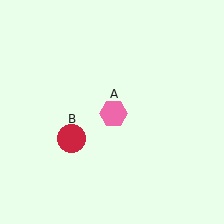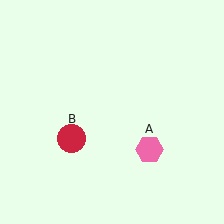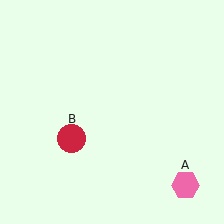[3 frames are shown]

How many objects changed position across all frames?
1 object changed position: pink hexagon (object A).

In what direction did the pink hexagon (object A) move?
The pink hexagon (object A) moved down and to the right.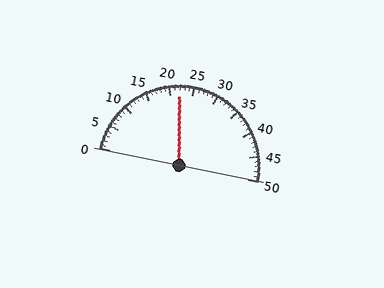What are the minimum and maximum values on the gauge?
The gauge ranges from 0 to 50.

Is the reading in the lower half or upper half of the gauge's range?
The reading is in the lower half of the range (0 to 50).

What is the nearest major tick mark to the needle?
The nearest major tick mark is 20.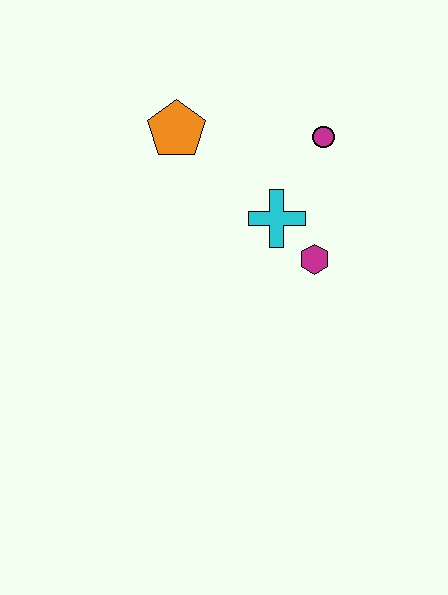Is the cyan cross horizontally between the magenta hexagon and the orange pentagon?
Yes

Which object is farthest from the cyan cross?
The orange pentagon is farthest from the cyan cross.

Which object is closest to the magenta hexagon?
The cyan cross is closest to the magenta hexagon.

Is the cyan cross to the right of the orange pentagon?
Yes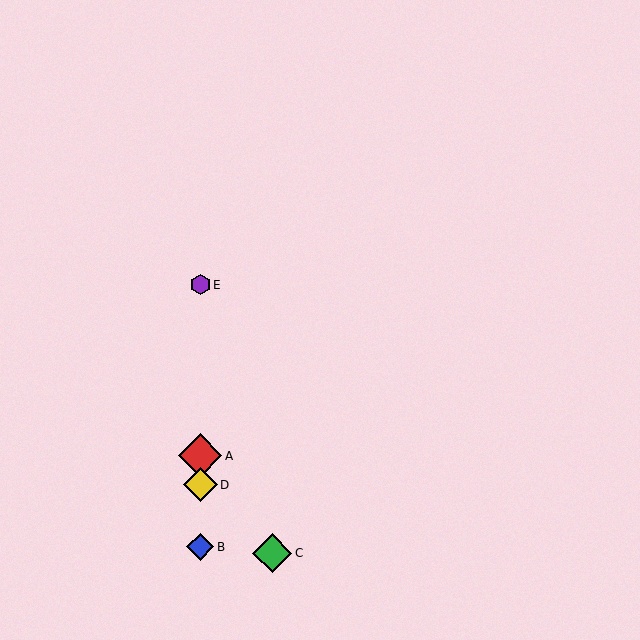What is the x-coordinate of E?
Object E is at x≈200.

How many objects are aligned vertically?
4 objects (A, B, D, E) are aligned vertically.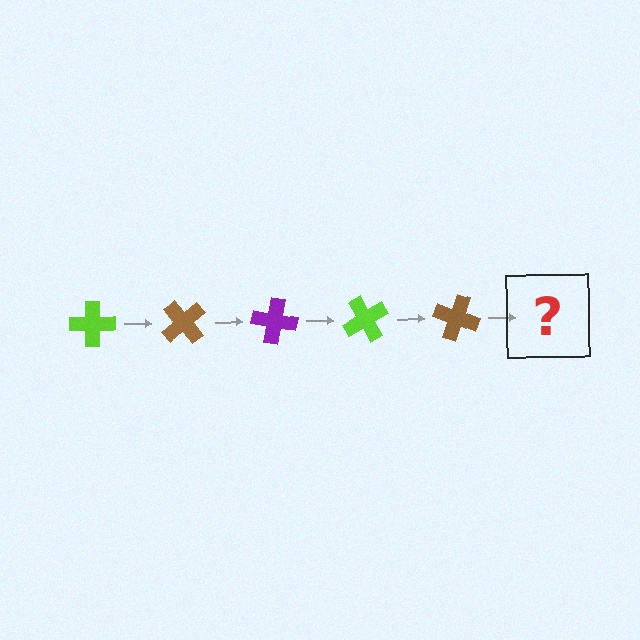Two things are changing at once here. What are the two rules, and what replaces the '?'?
The two rules are that it rotates 50 degrees each step and the color cycles through lime, brown, and purple. The '?' should be a purple cross, rotated 250 degrees from the start.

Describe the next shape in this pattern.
It should be a purple cross, rotated 250 degrees from the start.